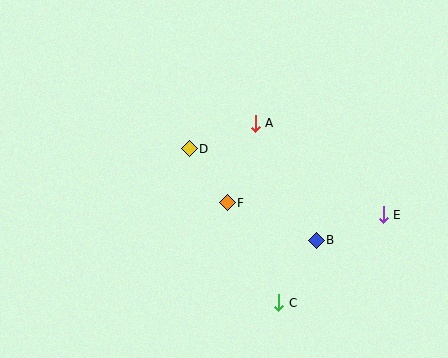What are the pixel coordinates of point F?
Point F is at (227, 203).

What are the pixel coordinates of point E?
Point E is at (383, 215).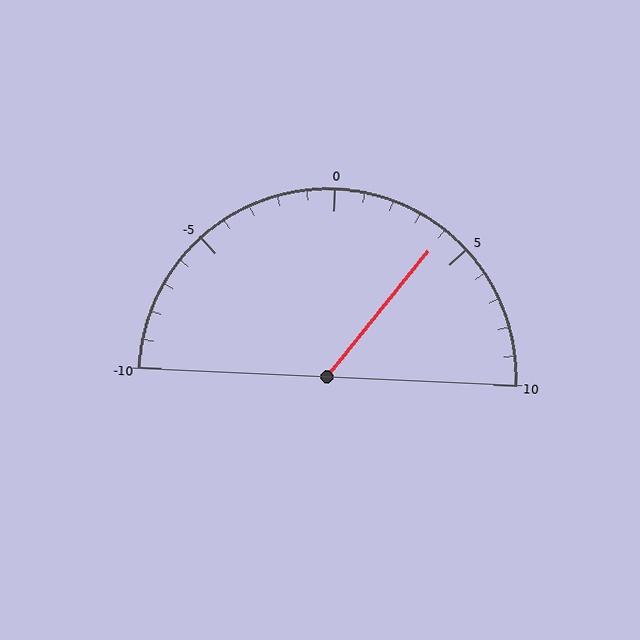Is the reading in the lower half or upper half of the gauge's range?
The reading is in the upper half of the range (-10 to 10).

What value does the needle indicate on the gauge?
The needle indicates approximately 4.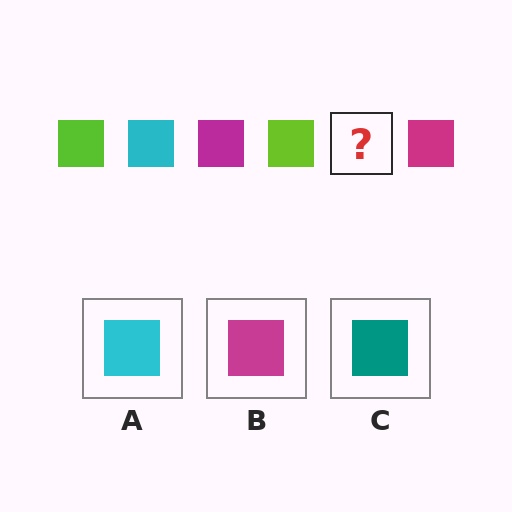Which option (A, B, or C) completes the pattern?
A.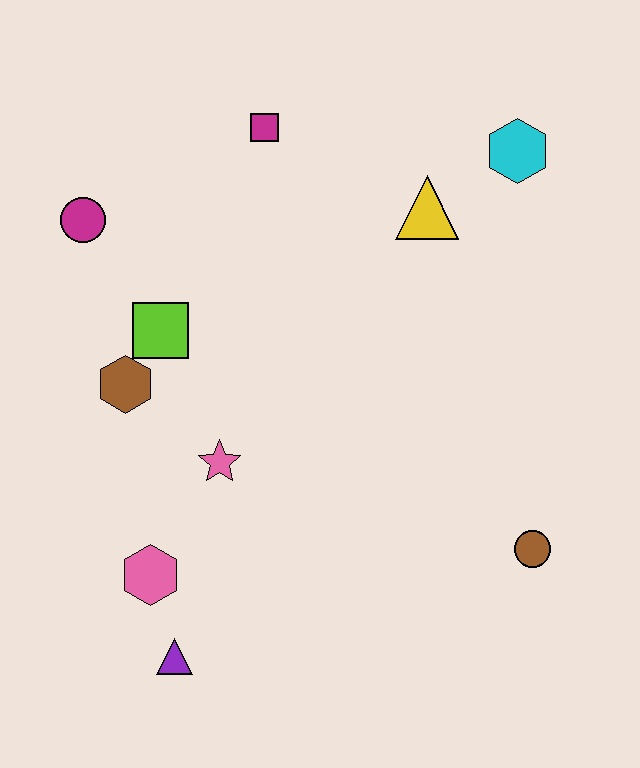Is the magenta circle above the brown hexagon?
Yes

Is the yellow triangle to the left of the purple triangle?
No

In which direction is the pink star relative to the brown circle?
The pink star is to the left of the brown circle.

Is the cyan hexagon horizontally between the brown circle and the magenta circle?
Yes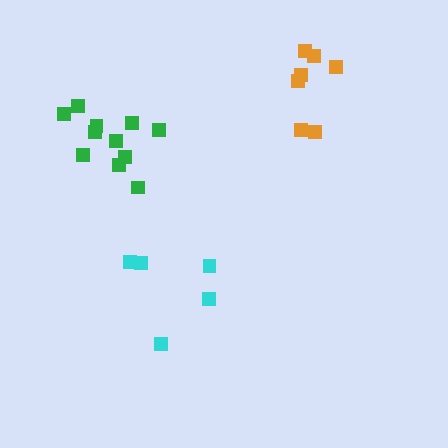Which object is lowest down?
The cyan cluster is bottommost.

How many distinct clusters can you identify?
There are 3 distinct clusters.